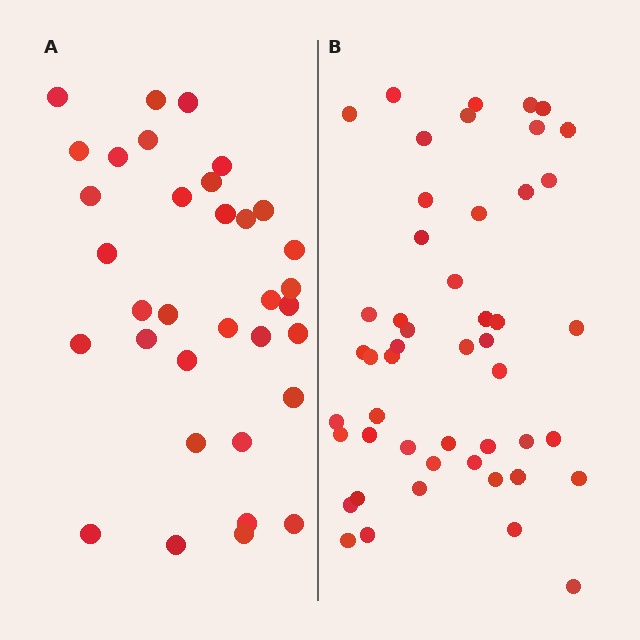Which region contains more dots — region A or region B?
Region B (the right region) has more dots.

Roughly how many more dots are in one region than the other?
Region B has approximately 15 more dots than region A.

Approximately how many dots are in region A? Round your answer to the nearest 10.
About 30 dots. (The exact count is 34, which rounds to 30.)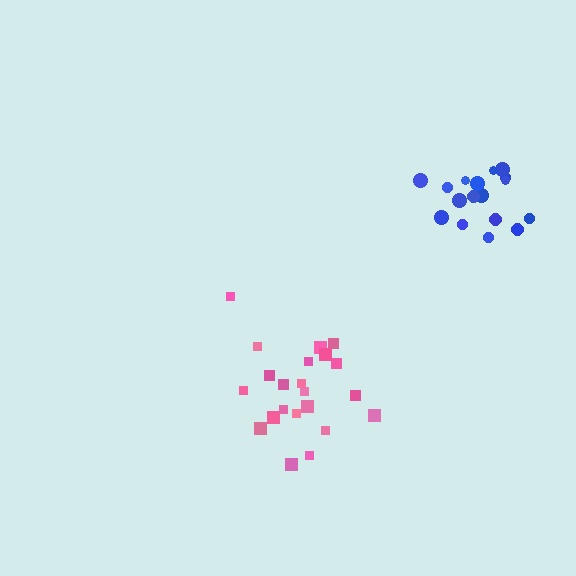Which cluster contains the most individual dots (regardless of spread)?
Pink (22).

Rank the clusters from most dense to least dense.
blue, pink.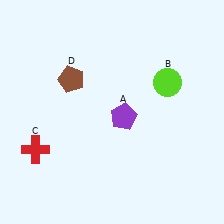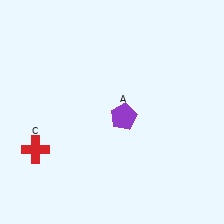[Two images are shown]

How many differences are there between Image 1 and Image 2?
There are 2 differences between the two images.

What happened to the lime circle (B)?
The lime circle (B) was removed in Image 2. It was in the top-right area of Image 1.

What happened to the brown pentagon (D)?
The brown pentagon (D) was removed in Image 2. It was in the top-left area of Image 1.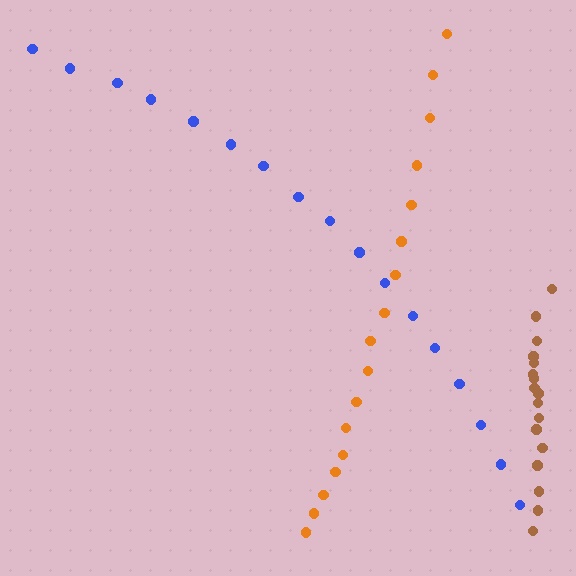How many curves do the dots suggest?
There are 3 distinct paths.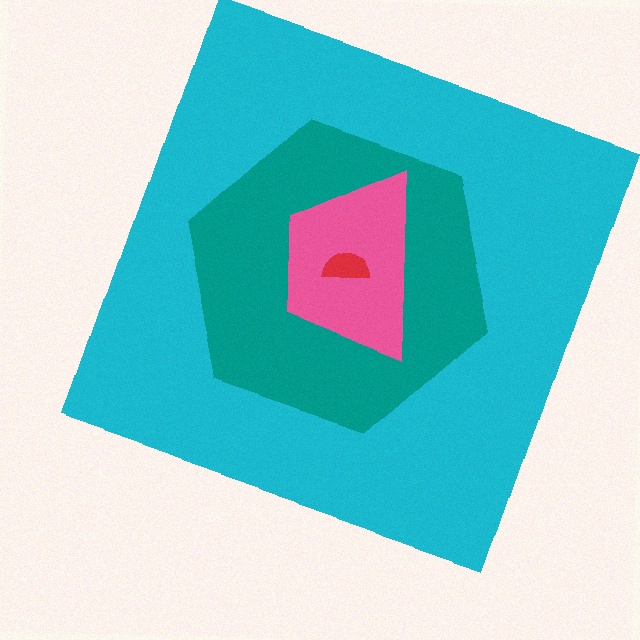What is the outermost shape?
The cyan square.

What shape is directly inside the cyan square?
The teal hexagon.